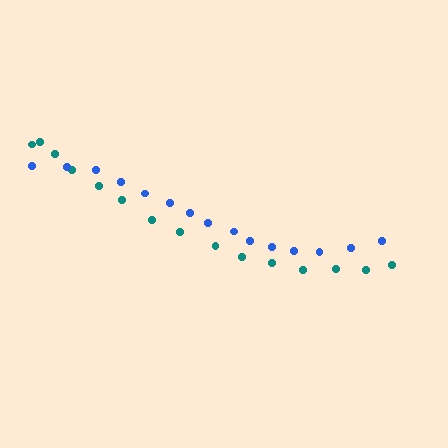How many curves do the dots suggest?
There are 2 distinct paths.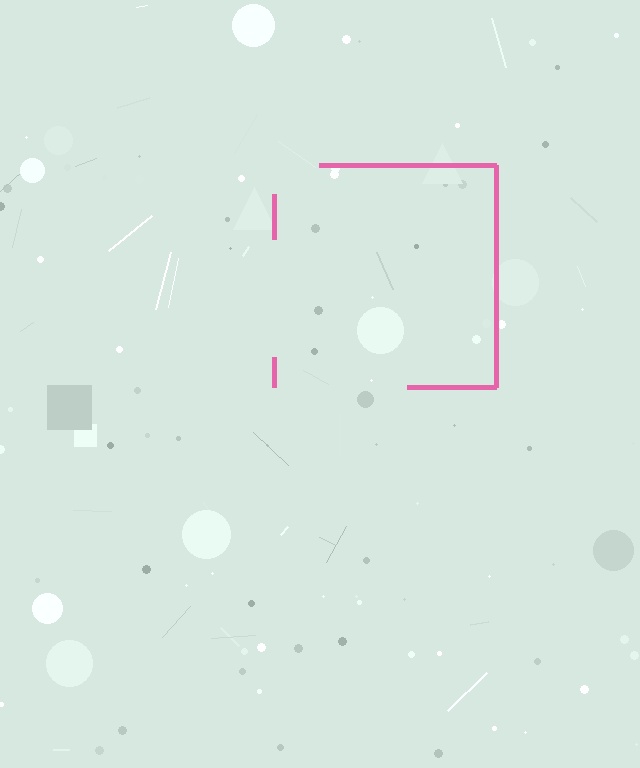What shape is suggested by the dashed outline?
The dashed outline suggests a square.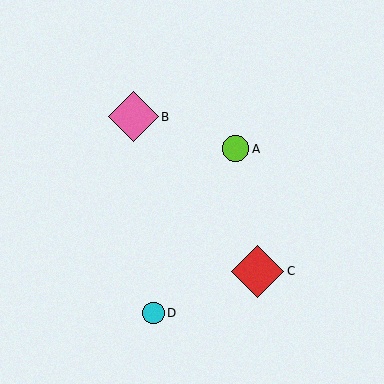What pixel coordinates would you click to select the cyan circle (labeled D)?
Click at (153, 313) to select the cyan circle D.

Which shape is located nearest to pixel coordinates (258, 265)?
The red diamond (labeled C) at (258, 271) is nearest to that location.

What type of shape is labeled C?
Shape C is a red diamond.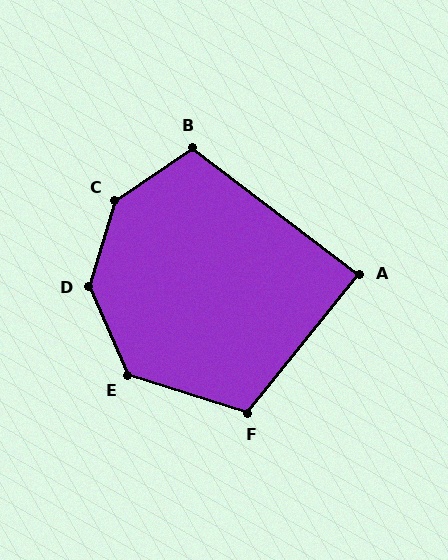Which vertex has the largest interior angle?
C, at approximately 140 degrees.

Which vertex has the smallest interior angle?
A, at approximately 88 degrees.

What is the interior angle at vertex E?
Approximately 131 degrees (obtuse).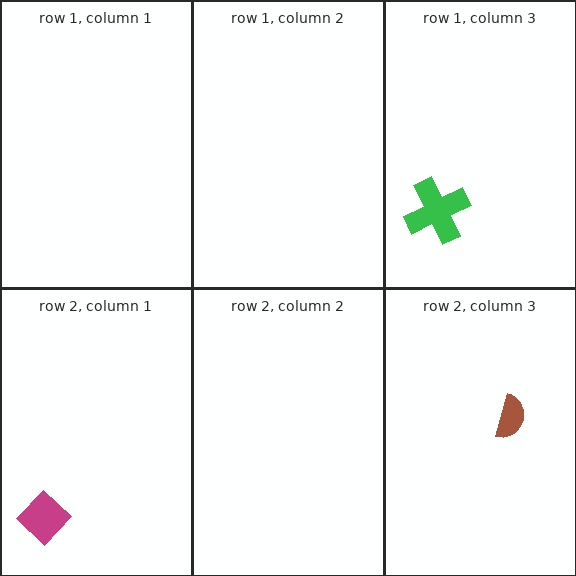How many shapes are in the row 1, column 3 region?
1.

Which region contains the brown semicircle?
The row 2, column 3 region.